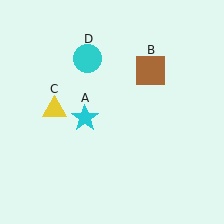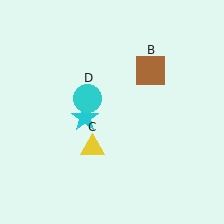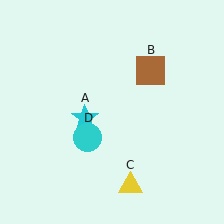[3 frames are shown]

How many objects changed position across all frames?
2 objects changed position: yellow triangle (object C), cyan circle (object D).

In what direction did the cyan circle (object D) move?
The cyan circle (object D) moved down.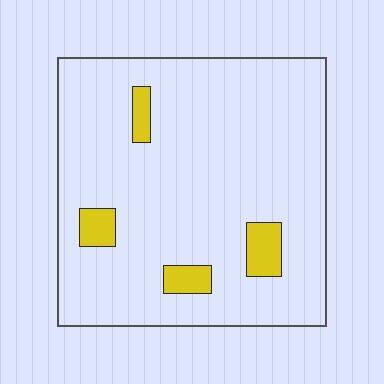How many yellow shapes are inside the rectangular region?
4.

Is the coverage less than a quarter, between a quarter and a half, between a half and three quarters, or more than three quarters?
Less than a quarter.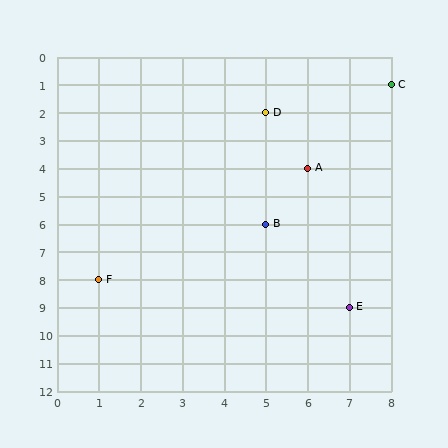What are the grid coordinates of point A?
Point A is at grid coordinates (6, 4).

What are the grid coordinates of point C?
Point C is at grid coordinates (8, 1).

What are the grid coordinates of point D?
Point D is at grid coordinates (5, 2).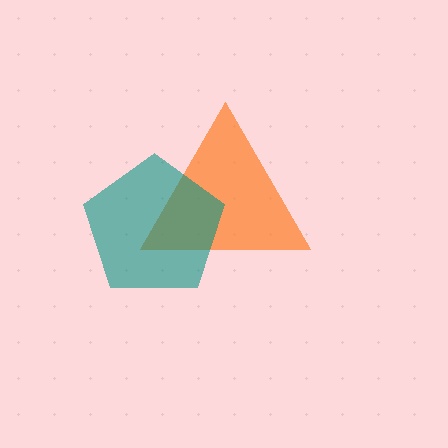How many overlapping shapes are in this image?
There are 2 overlapping shapes in the image.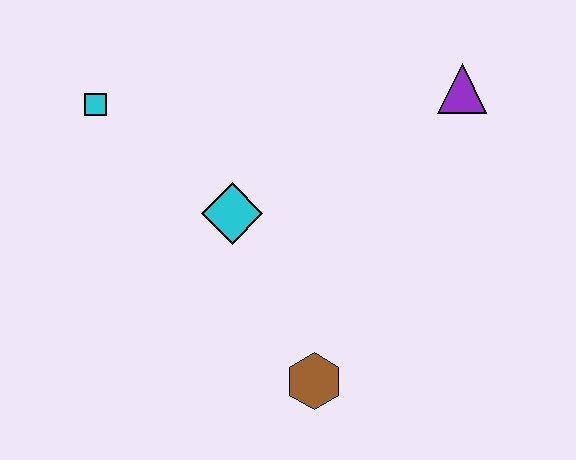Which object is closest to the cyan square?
The cyan diamond is closest to the cyan square.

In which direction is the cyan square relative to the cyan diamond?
The cyan square is to the left of the cyan diamond.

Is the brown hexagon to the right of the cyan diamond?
Yes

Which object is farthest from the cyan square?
The purple triangle is farthest from the cyan square.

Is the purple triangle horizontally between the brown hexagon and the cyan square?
No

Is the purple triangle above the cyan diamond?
Yes